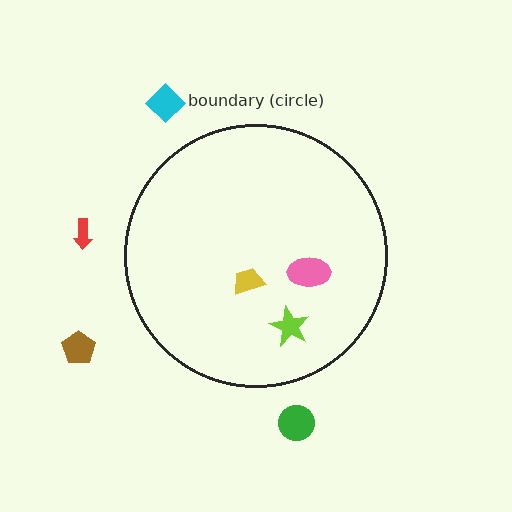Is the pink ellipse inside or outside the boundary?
Inside.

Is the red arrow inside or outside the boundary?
Outside.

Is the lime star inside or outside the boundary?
Inside.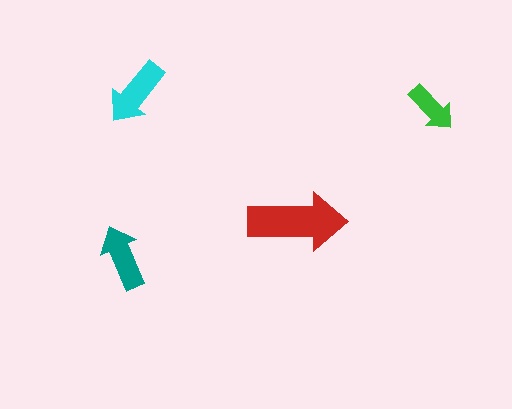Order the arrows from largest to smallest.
the red one, the cyan one, the teal one, the green one.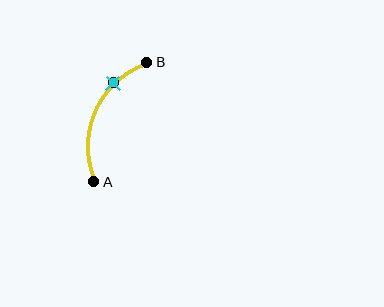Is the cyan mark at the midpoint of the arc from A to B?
No. The cyan mark lies on the arc but is closer to endpoint B. The arc midpoint would be at the point on the curve equidistant along the arc from both A and B.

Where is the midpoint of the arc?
The arc midpoint is the point on the curve farthest from the straight line joining A and B. It sits to the left of that line.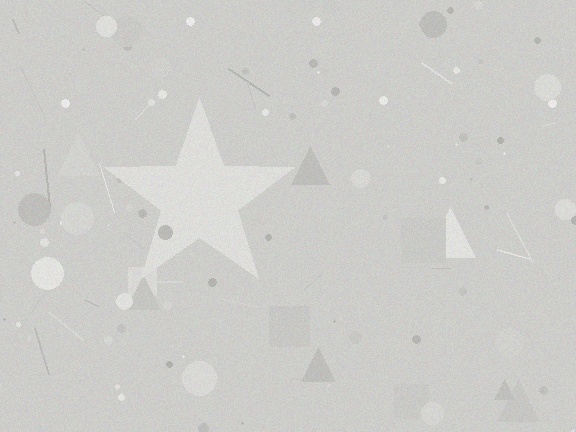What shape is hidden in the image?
A star is hidden in the image.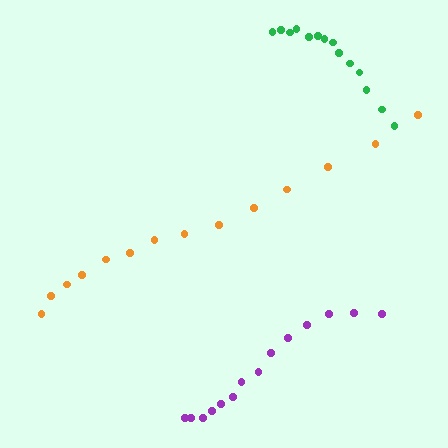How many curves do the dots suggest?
There are 3 distinct paths.